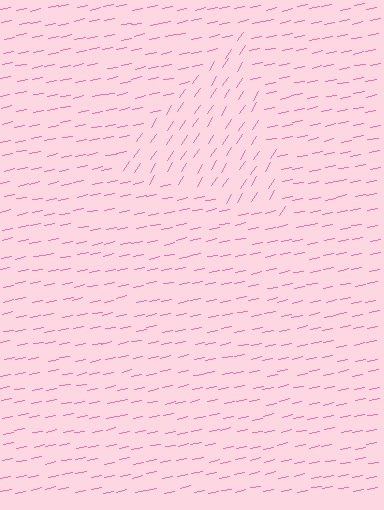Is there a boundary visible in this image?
Yes, there is a texture boundary formed by a change in line orientation.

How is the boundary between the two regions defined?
The boundary is defined purely by a change in line orientation (approximately 45 degrees difference). All lines are the same color and thickness.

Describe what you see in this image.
The image is filled with small pink line segments. A triangle region in the image has lines oriented differently from the surrounding lines, creating a visible texture boundary.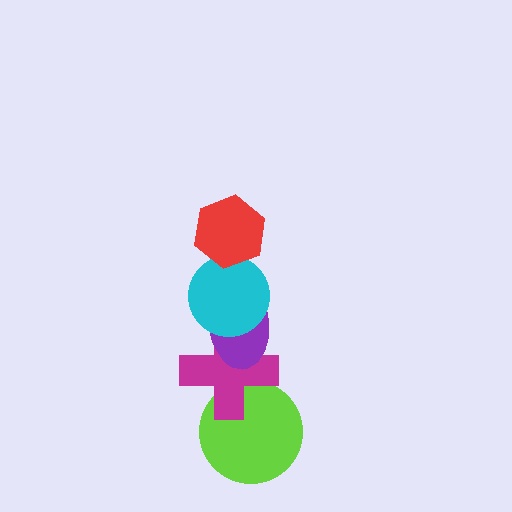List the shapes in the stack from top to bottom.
From top to bottom: the red hexagon, the cyan circle, the purple ellipse, the magenta cross, the lime circle.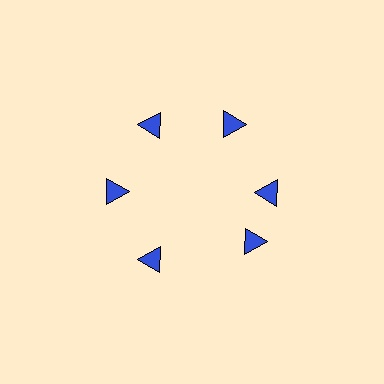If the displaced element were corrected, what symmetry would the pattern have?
It would have 6-fold rotational symmetry — the pattern would map onto itself every 60 degrees.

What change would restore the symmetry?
The symmetry would be restored by rotating it back into even spacing with its neighbors so that all 6 triangles sit at equal angles and equal distance from the center.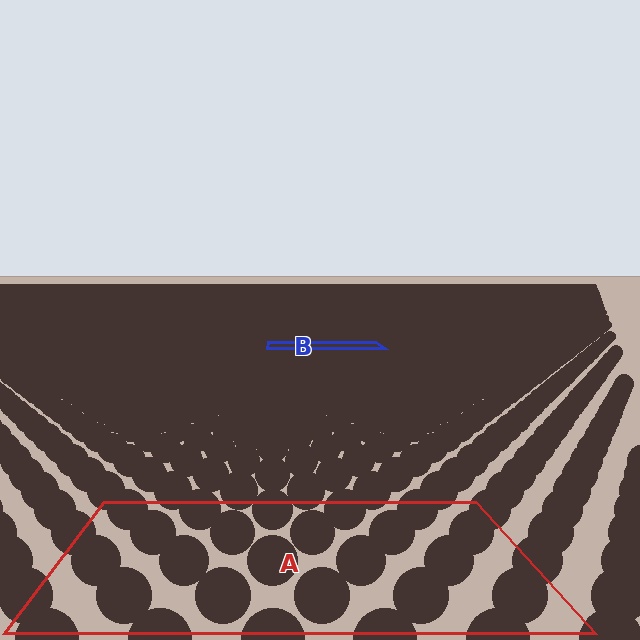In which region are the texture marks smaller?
The texture marks are smaller in region B, because it is farther away.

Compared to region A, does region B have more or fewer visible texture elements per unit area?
Region B has more texture elements per unit area — they are packed more densely because it is farther away.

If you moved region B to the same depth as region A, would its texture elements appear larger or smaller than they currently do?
They would appear larger. At a closer depth, the same texture elements are projected at a bigger on-screen size.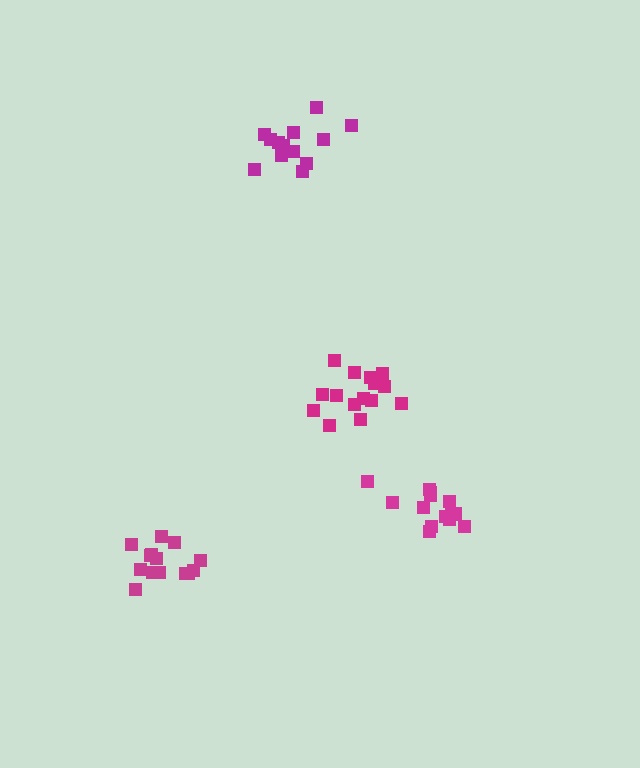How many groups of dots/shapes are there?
There are 4 groups.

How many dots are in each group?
Group 1: 14 dots, Group 2: 14 dots, Group 3: 14 dots, Group 4: 16 dots (58 total).